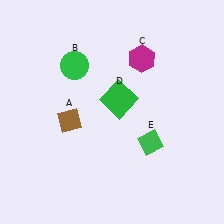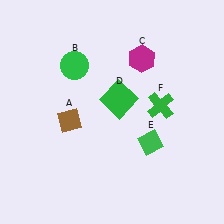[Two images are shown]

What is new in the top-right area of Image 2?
A green cross (F) was added in the top-right area of Image 2.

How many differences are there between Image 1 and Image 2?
There is 1 difference between the two images.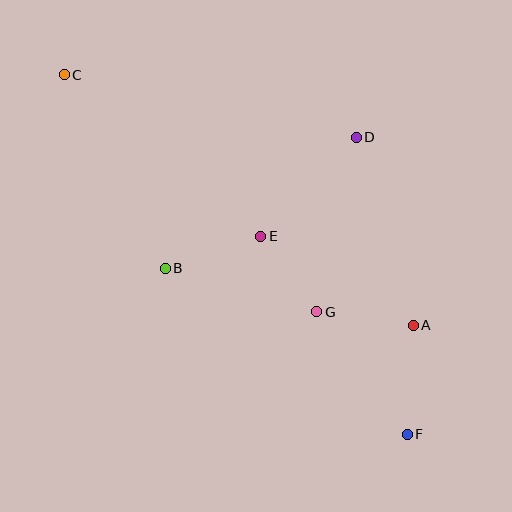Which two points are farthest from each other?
Points C and F are farthest from each other.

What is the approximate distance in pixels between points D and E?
The distance between D and E is approximately 138 pixels.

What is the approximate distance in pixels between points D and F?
The distance between D and F is approximately 301 pixels.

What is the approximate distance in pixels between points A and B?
The distance between A and B is approximately 254 pixels.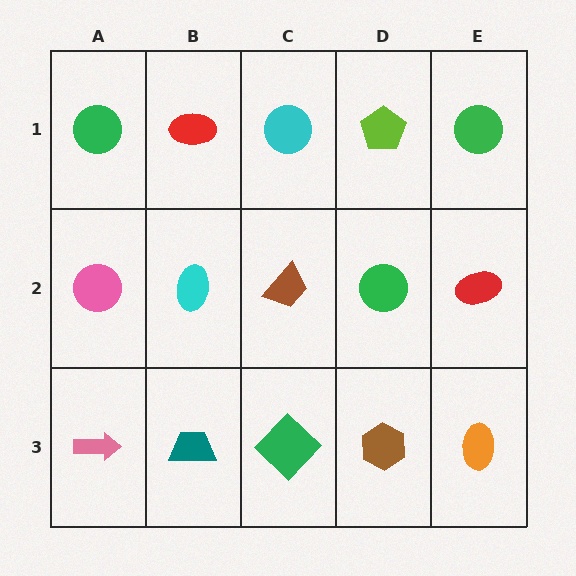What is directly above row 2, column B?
A red ellipse.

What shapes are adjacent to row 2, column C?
A cyan circle (row 1, column C), a green diamond (row 3, column C), a cyan ellipse (row 2, column B), a green circle (row 2, column D).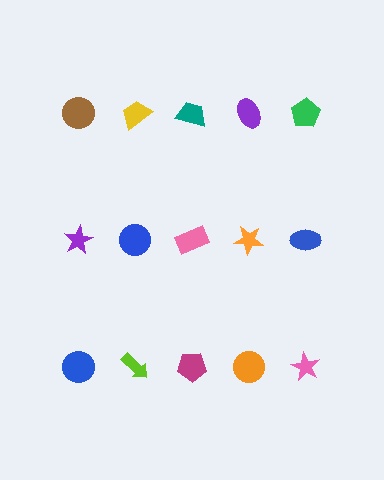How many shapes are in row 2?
5 shapes.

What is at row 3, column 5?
A pink star.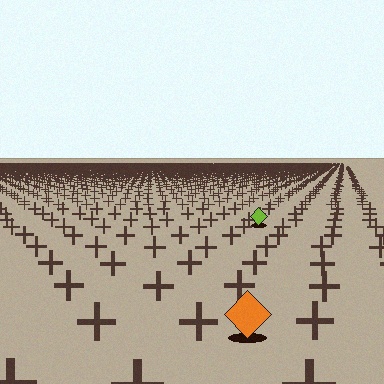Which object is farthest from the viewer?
The lime diamond is farthest from the viewer. It appears smaller and the ground texture around it is denser.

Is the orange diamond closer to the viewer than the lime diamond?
Yes. The orange diamond is closer — you can tell from the texture gradient: the ground texture is coarser near it.